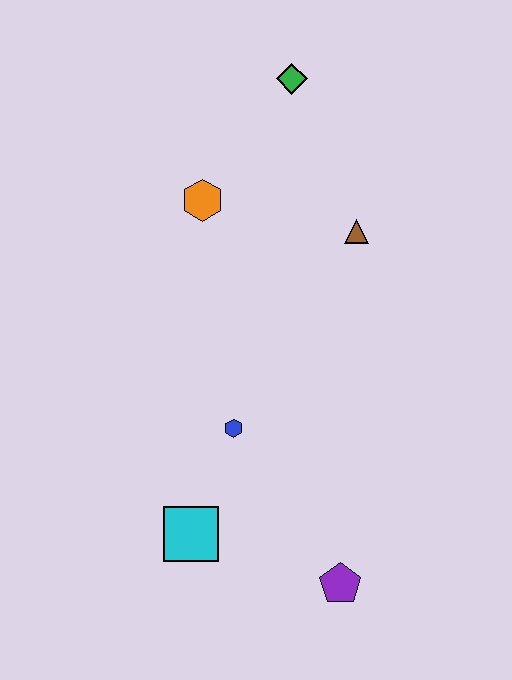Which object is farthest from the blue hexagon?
The green diamond is farthest from the blue hexagon.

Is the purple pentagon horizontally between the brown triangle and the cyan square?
Yes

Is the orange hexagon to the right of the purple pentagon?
No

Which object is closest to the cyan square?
The blue hexagon is closest to the cyan square.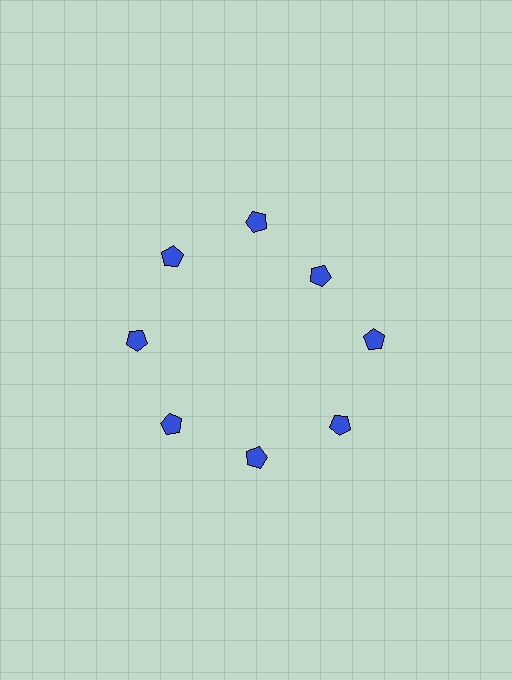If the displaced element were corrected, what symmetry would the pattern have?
It would have 8-fold rotational symmetry — the pattern would map onto itself every 45 degrees.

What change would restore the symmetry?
The symmetry would be restored by moving it outward, back onto the ring so that all 8 pentagons sit at equal angles and equal distance from the center.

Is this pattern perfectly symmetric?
No. The 8 blue pentagons are arranged in a ring, but one element near the 2 o'clock position is pulled inward toward the center, breaking the 8-fold rotational symmetry.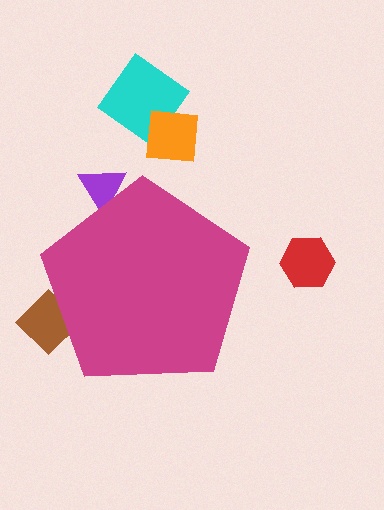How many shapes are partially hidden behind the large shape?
2 shapes are partially hidden.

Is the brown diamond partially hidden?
Yes, the brown diamond is partially hidden behind the magenta pentagon.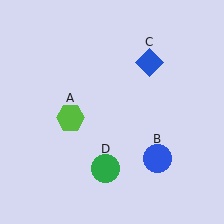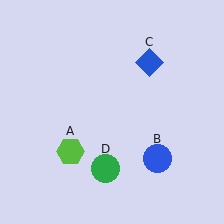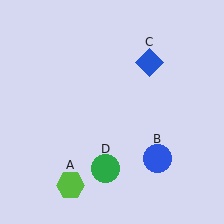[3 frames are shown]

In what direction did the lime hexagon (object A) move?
The lime hexagon (object A) moved down.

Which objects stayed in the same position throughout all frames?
Blue circle (object B) and blue diamond (object C) and green circle (object D) remained stationary.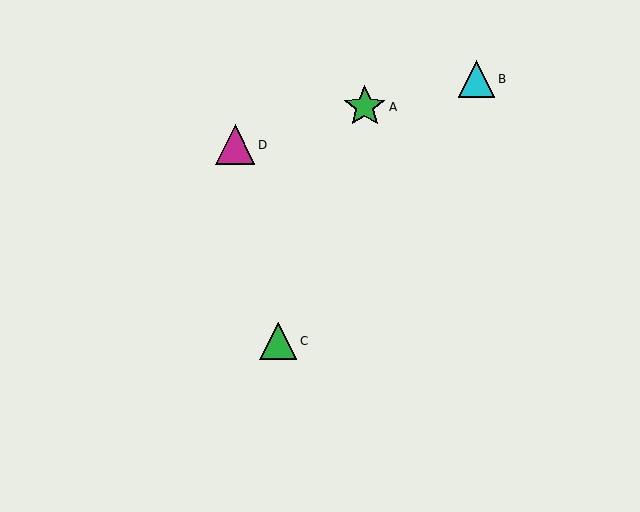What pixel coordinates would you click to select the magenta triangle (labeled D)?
Click at (235, 145) to select the magenta triangle D.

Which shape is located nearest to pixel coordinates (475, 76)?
The cyan triangle (labeled B) at (477, 79) is nearest to that location.